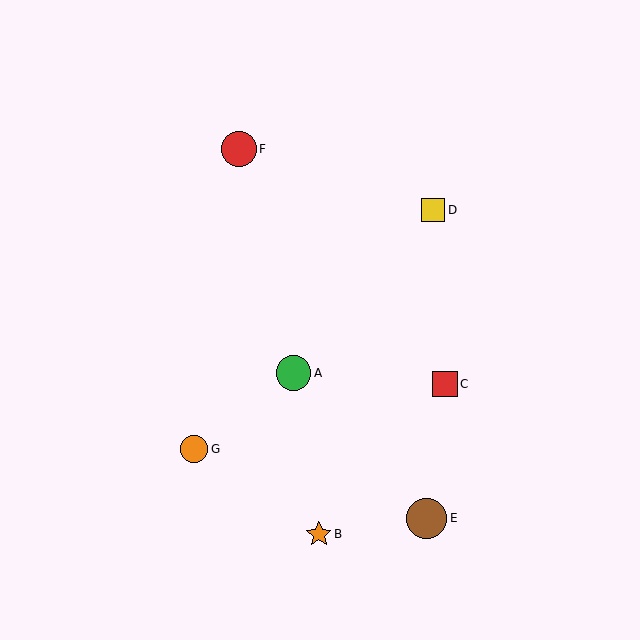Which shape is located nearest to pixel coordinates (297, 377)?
The green circle (labeled A) at (294, 373) is nearest to that location.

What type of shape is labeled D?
Shape D is a yellow square.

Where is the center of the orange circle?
The center of the orange circle is at (194, 449).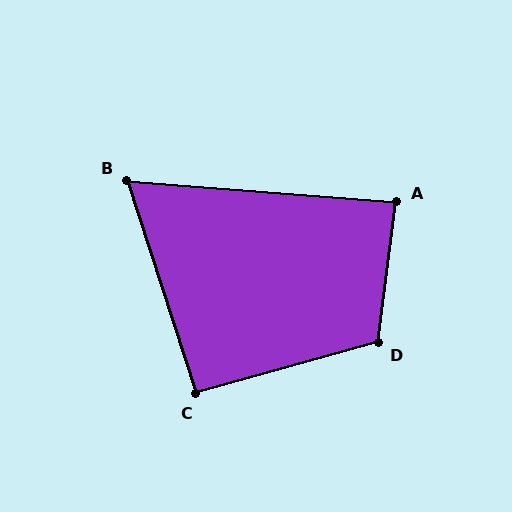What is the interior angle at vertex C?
Approximately 92 degrees (approximately right).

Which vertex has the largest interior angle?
D, at approximately 113 degrees.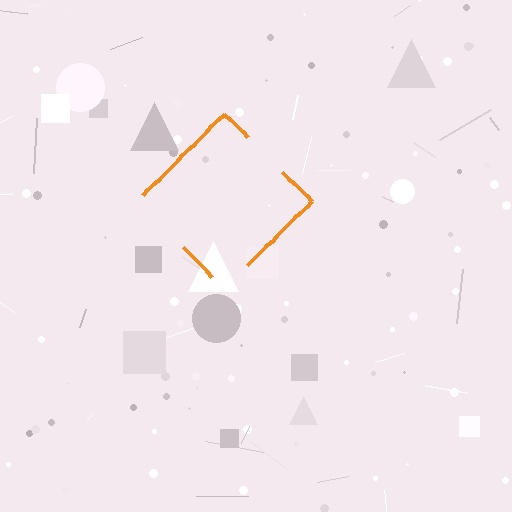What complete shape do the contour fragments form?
The contour fragments form a diamond.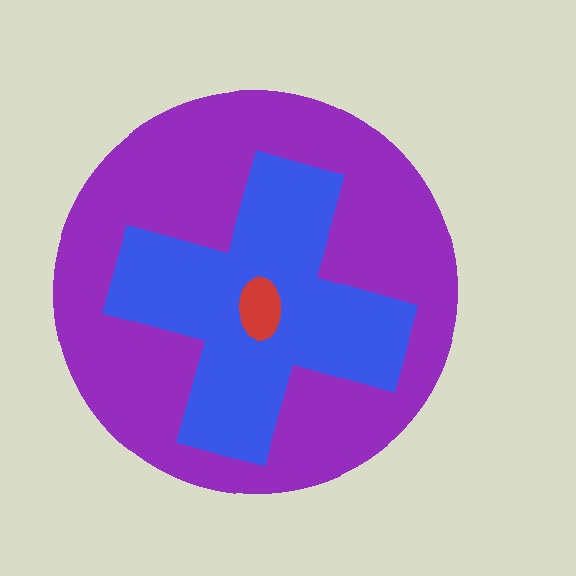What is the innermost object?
The red ellipse.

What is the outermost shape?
The purple circle.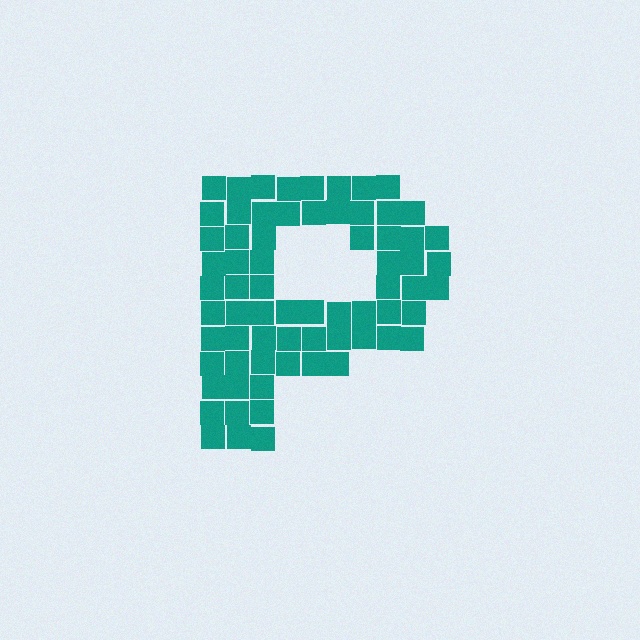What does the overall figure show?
The overall figure shows the letter P.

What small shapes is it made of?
It is made of small squares.